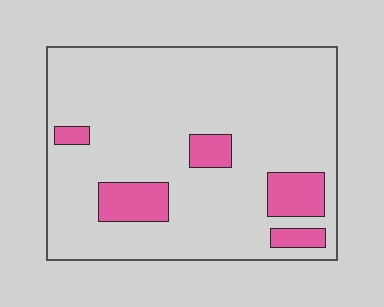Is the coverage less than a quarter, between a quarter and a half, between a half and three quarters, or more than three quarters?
Less than a quarter.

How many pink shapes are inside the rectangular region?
5.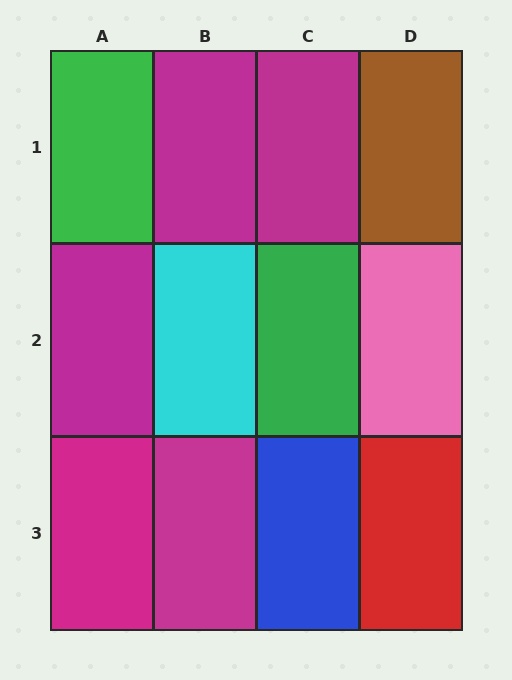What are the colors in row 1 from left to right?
Green, magenta, magenta, brown.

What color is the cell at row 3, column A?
Magenta.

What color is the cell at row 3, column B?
Magenta.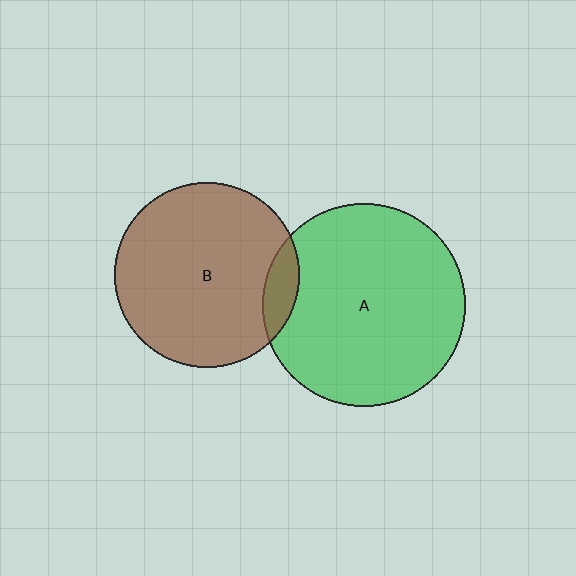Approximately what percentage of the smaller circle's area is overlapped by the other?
Approximately 10%.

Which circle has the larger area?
Circle A (green).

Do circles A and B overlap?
Yes.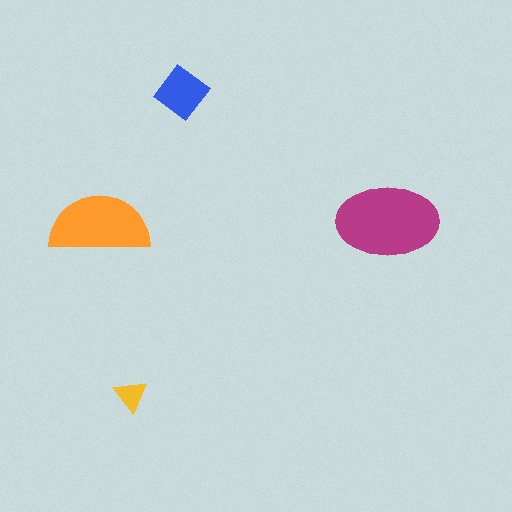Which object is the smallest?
The yellow triangle.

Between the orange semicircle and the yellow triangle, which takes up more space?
The orange semicircle.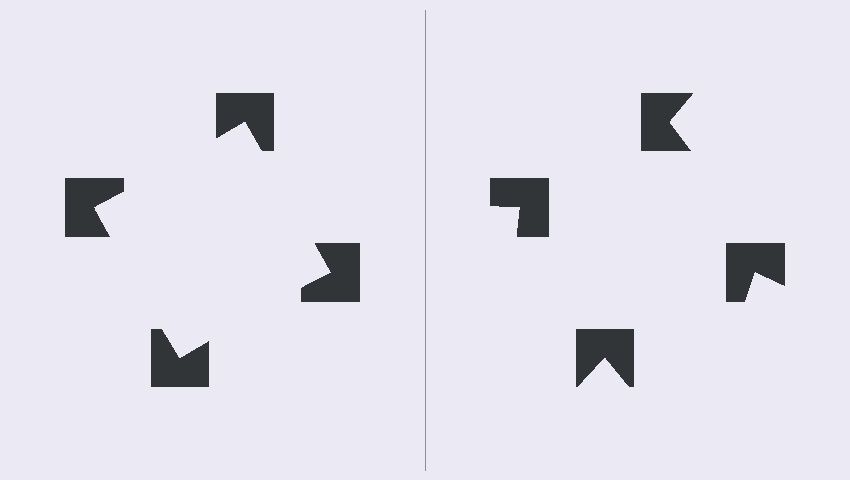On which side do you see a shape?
An illusory square appears on the left side. On the right side the wedge cuts are rotated, so no coherent shape forms.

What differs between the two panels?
The notched squares are positioned identically on both sides; only the wedge orientations differ. On the left they align to a square; on the right they are misaligned.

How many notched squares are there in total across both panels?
8 — 4 on each side.